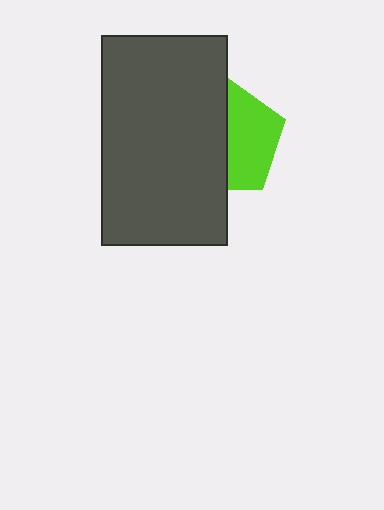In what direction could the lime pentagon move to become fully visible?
The lime pentagon could move right. That would shift it out from behind the dark gray rectangle entirely.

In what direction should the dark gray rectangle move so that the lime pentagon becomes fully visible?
The dark gray rectangle should move left. That is the shortest direction to clear the overlap and leave the lime pentagon fully visible.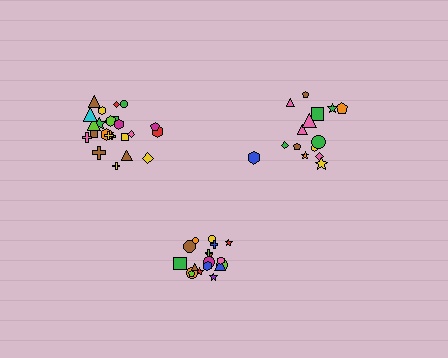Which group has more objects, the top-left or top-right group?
The top-left group.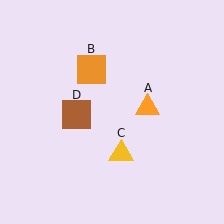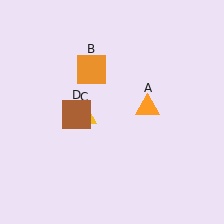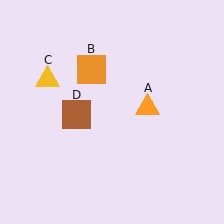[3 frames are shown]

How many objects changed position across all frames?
1 object changed position: yellow triangle (object C).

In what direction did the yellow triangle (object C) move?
The yellow triangle (object C) moved up and to the left.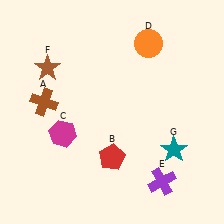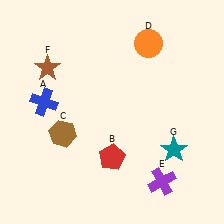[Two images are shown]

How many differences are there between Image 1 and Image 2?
There are 2 differences between the two images.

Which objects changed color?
A changed from brown to blue. C changed from magenta to brown.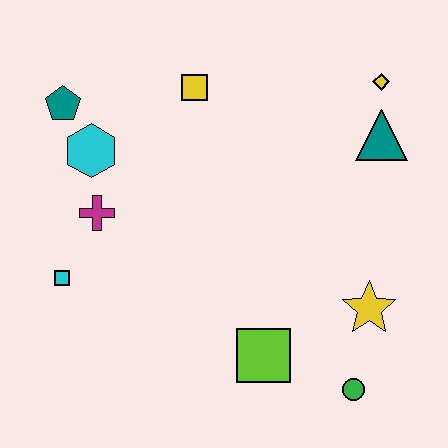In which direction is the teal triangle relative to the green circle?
The teal triangle is above the green circle.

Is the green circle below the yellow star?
Yes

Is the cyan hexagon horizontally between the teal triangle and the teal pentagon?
Yes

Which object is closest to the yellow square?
The cyan hexagon is closest to the yellow square.